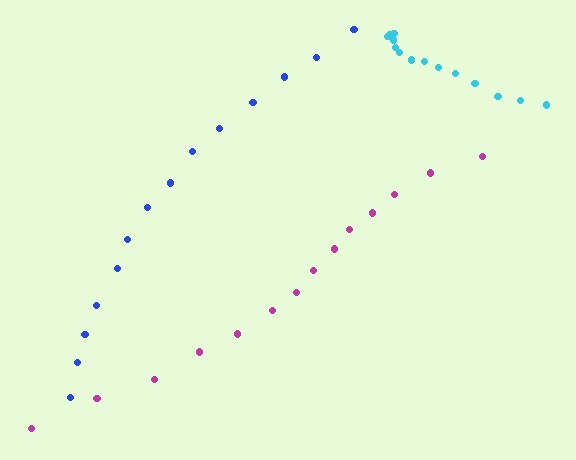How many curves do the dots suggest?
There are 3 distinct paths.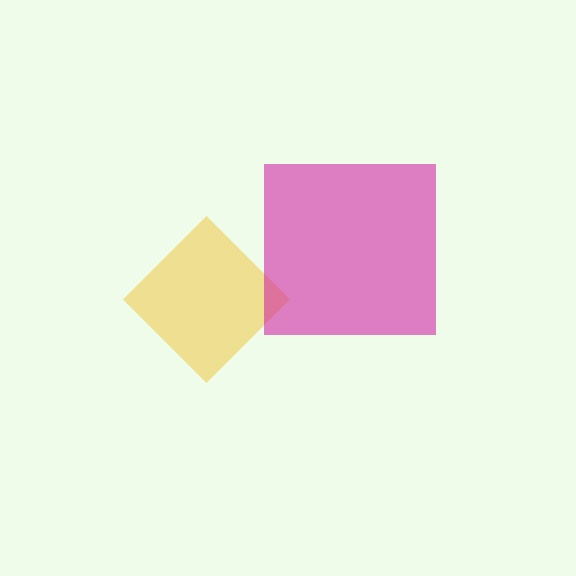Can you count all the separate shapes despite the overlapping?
Yes, there are 2 separate shapes.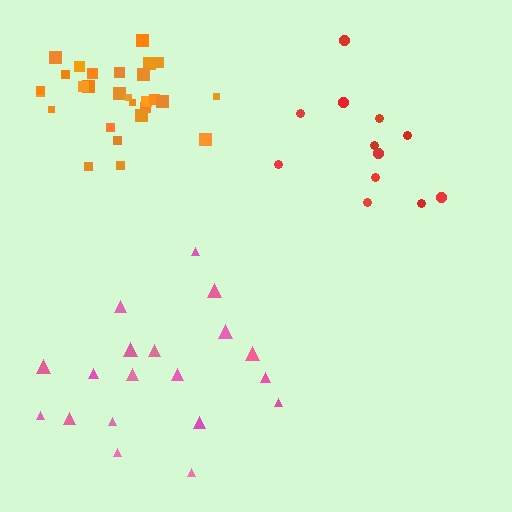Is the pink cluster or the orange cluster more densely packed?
Orange.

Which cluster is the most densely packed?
Orange.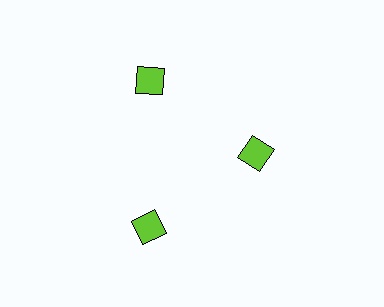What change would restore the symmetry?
The symmetry would be restored by moving it outward, back onto the ring so that all 3 squares sit at equal angles and equal distance from the center.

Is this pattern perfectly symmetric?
No. The 3 lime squares are arranged in a ring, but one element near the 3 o'clock position is pulled inward toward the center, breaking the 3-fold rotational symmetry.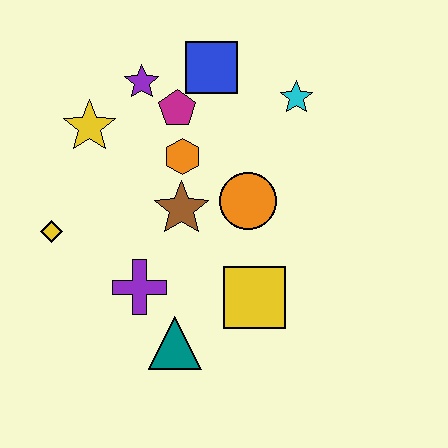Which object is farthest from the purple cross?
The cyan star is farthest from the purple cross.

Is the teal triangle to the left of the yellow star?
No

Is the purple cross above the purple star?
No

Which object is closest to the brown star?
The orange hexagon is closest to the brown star.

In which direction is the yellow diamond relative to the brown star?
The yellow diamond is to the left of the brown star.